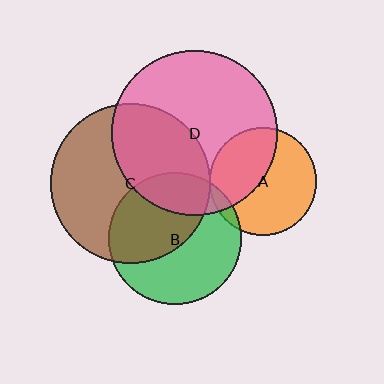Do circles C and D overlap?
Yes.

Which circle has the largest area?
Circle D (pink).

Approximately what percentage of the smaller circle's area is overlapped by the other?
Approximately 40%.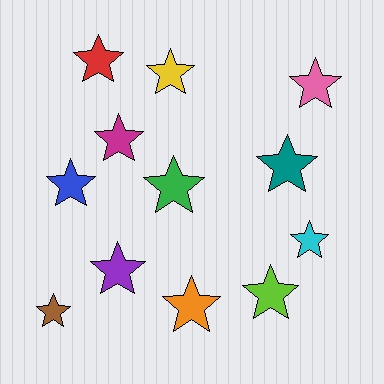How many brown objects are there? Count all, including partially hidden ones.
There is 1 brown object.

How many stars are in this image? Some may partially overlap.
There are 12 stars.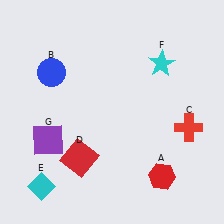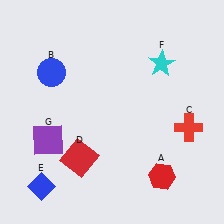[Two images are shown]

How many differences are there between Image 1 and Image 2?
There is 1 difference between the two images.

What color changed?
The diamond (E) changed from cyan in Image 1 to blue in Image 2.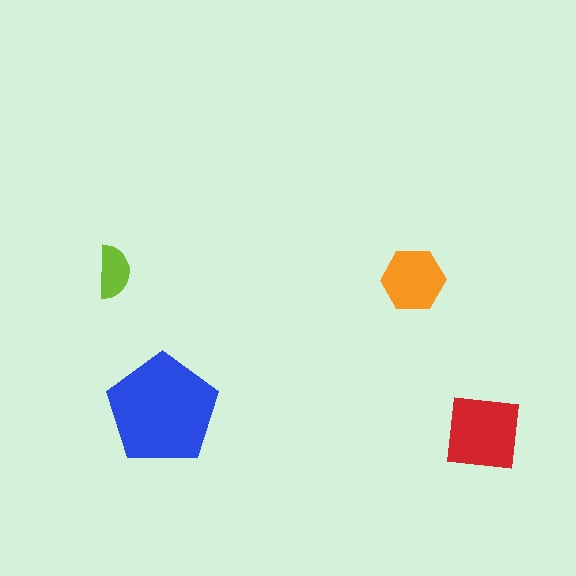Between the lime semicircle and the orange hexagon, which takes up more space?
The orange hexagon.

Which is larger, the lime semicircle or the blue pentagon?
The blue pentagon.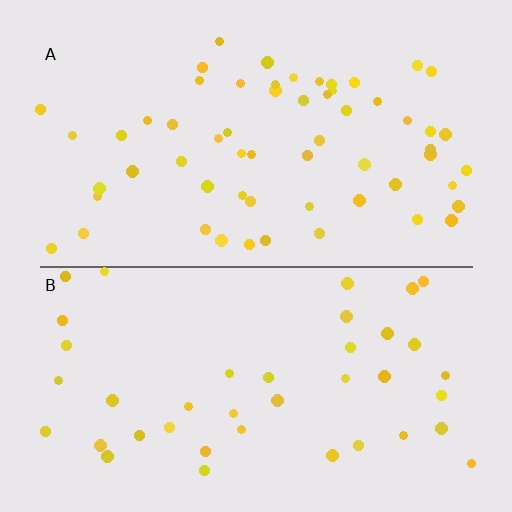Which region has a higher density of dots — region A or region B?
A (the top).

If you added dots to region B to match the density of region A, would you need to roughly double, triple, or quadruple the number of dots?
Approximately double.